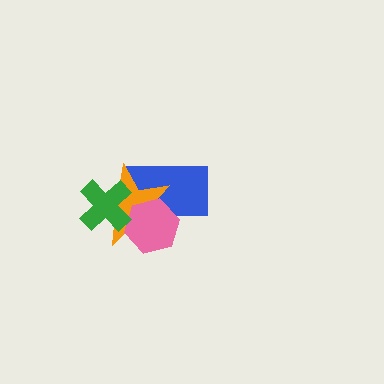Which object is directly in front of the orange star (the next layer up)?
The pink hexagon is directly in front of the orange star.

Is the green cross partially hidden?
No, no other shape covers it.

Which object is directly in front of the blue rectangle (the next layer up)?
The orange star is directly in front of the blue rectangle.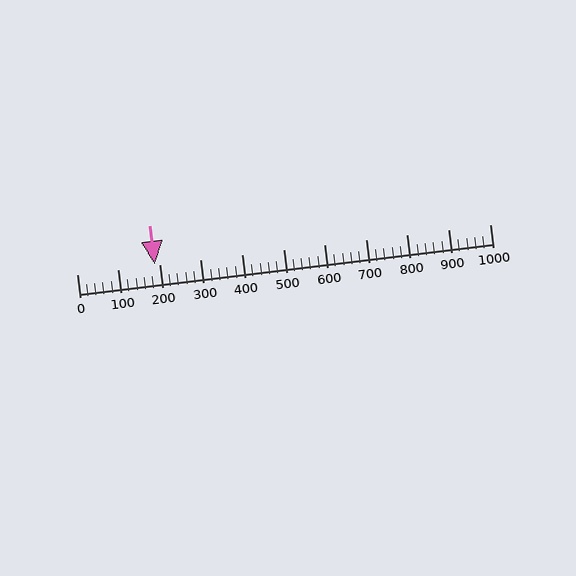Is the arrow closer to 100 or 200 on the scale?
The arrow is closer to 200.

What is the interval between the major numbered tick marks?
The major tick marks are spaced 100 units apart.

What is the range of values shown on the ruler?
The ruler shows values from 0 to 1000.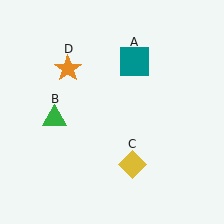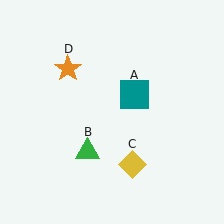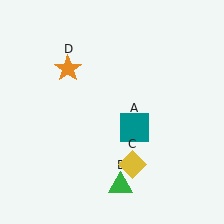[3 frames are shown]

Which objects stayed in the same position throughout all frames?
Yellow diamond (object C) and orange star (object D) remained stationary.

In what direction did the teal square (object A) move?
The teal square (object A) moved down.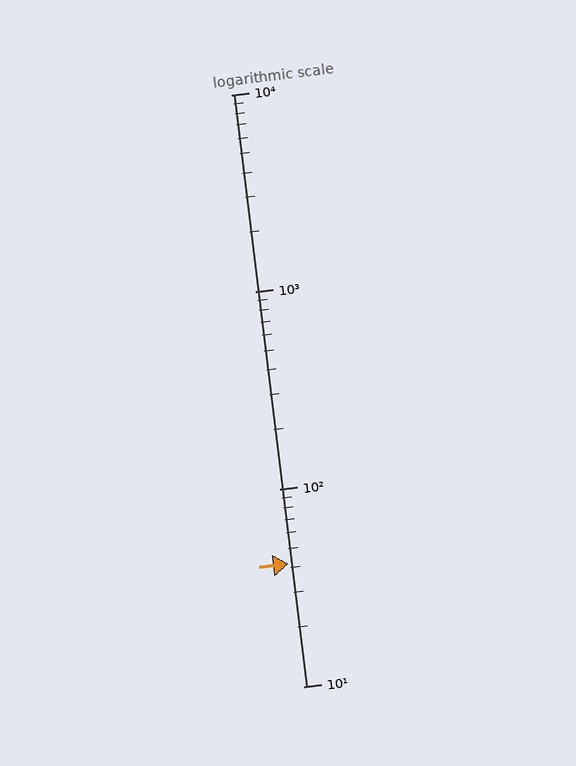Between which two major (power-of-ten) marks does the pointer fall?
The pointer is between 10 and 100.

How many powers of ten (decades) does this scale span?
The scale spans 3 decades, from 10 to 10000.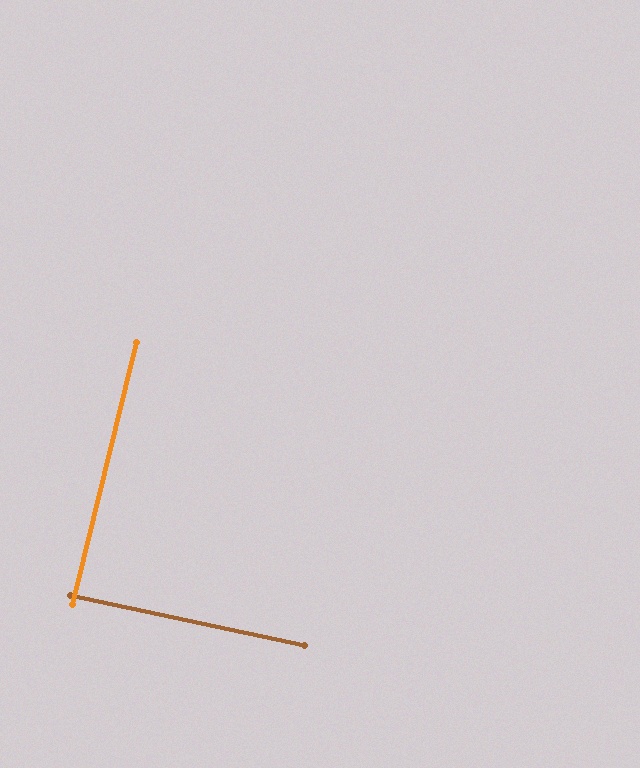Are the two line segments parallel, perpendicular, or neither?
Perpendicular — they meet at approximately 88°.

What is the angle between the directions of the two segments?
Approximately 88 degrees.